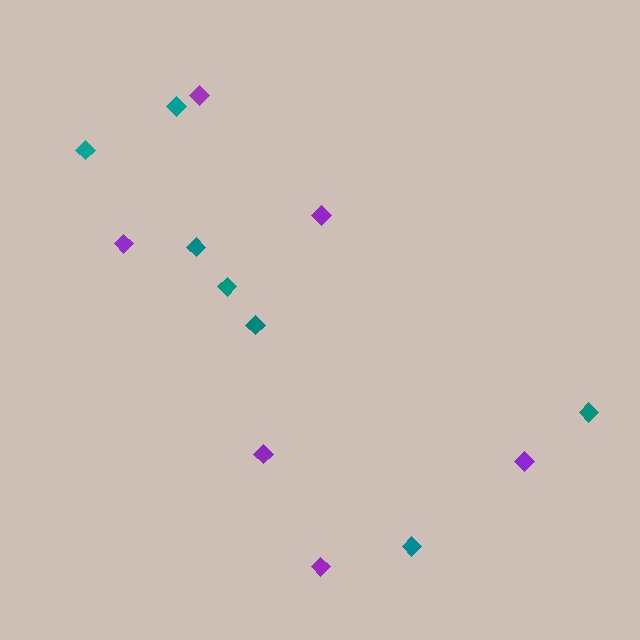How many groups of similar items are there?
There are 2 groups: one group of teal diamonds (7) and one group of purple diamonds (6).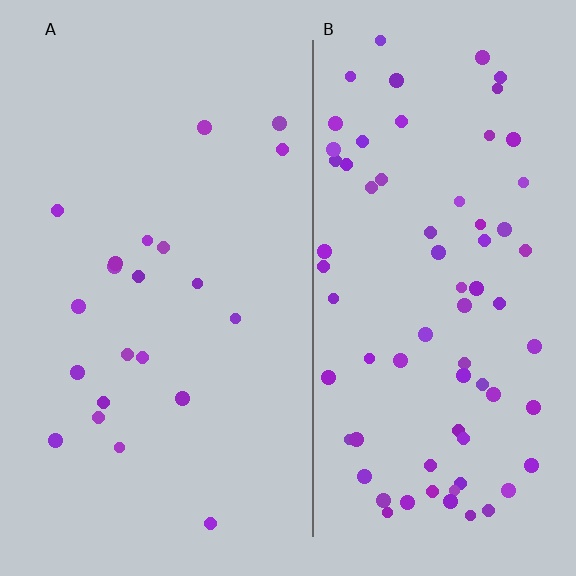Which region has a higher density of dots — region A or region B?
B (the right).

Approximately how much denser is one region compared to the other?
Approximately 3.4× — region B over region A.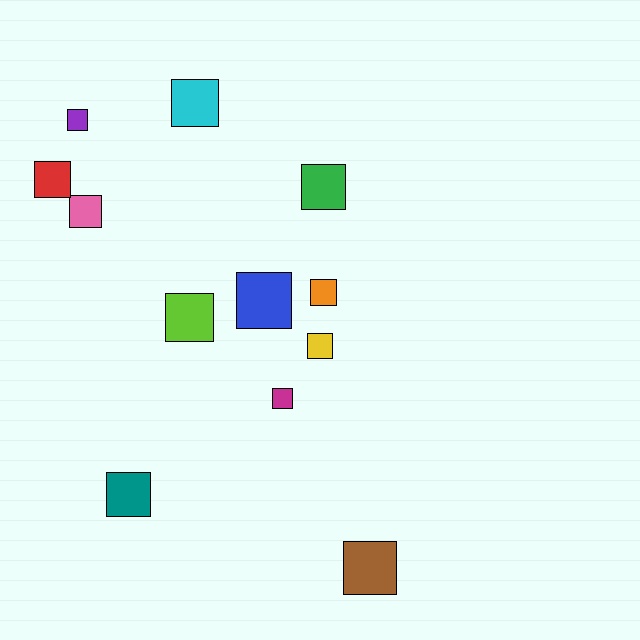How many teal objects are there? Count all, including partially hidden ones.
There is 1 teal object.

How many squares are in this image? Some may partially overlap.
There are 12 squares.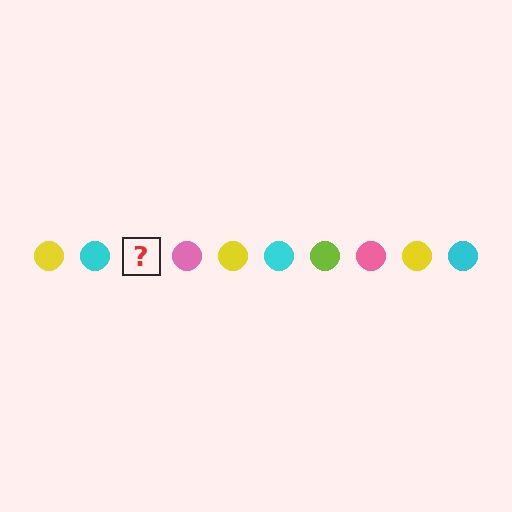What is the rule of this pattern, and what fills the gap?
The rule is that the pattern cycles through yellow, cyan, lime, pink circles. The gap should be filled with a lime circle.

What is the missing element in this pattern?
The missing element is a lime circle.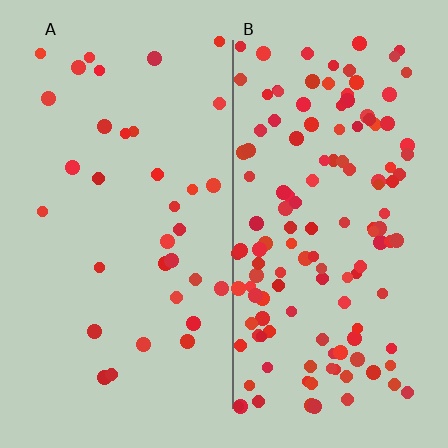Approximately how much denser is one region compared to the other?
Approximately 4.0× — region B over region A.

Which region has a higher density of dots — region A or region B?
B (the right).